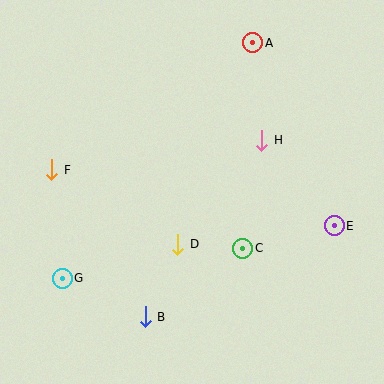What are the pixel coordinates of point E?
Point E is at (334, 226).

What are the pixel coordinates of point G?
Point G is at (62, 278).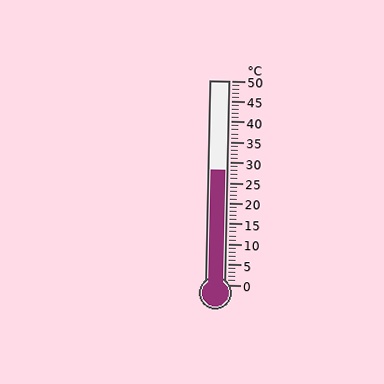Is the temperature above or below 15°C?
The temperature is above 15°C.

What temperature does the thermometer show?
The thermometer shows approximately 28°C.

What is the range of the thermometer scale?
The thermometer scale ranges from 0°C to 50°C.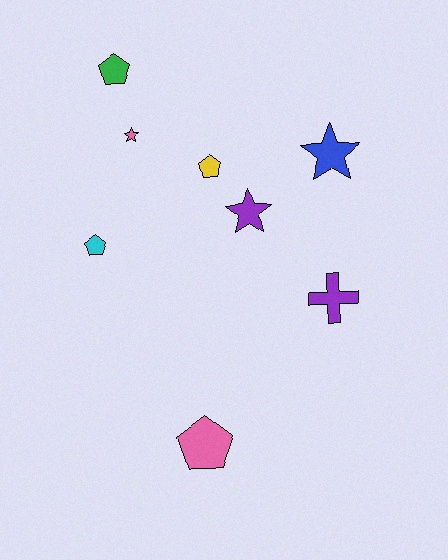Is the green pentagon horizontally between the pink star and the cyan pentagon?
Yes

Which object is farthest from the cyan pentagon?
The blue star is farthest from the cyan pentagon.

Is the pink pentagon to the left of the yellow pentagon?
Yes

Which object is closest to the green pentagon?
The pink star is closest to the green pentagon.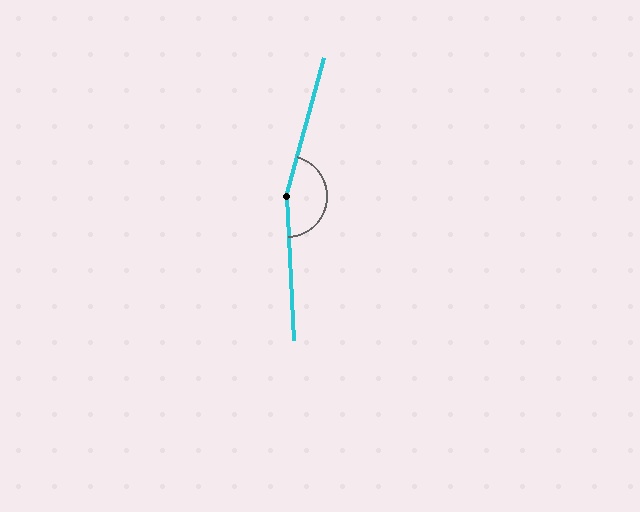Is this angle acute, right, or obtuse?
It is obtuse.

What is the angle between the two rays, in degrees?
Approximately 162 degrees.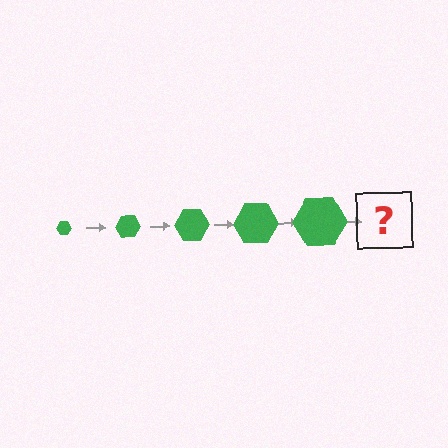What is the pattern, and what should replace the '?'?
The pattern is that the hexagon gets progressively larger each step. The '?' should be a green hexagon, larger than the previous one.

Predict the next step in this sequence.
The next step is a green hexagon, larger than the previous one.